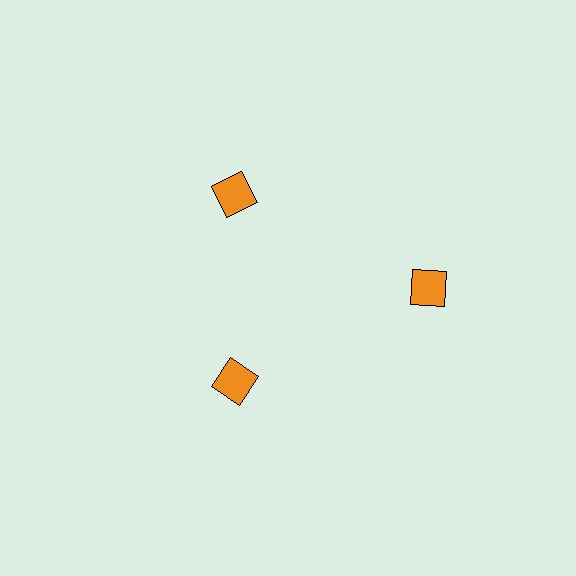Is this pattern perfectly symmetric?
No. The 3 orange squares are arranged in a ring, but one element near the 3 o'clock position is pushed outward from the center, breaking the 3-fold rotational symmetry.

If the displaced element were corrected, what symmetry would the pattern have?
It would have 3-fold rotational symmetry — the pattern would map onto itself every 120 degrees.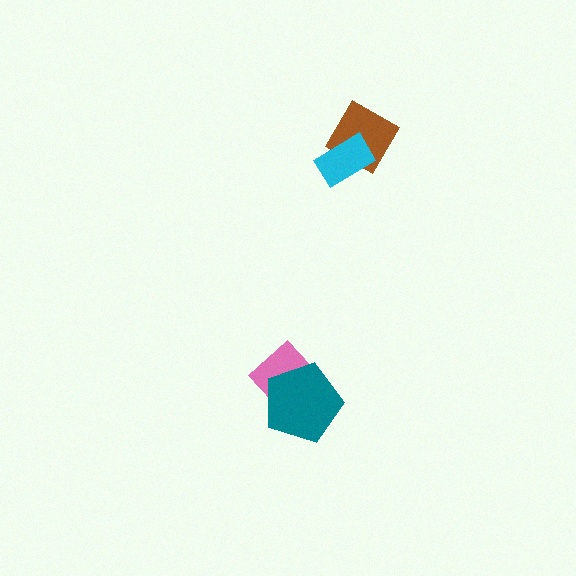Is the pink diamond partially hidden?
Yes, it is partially covered by another shape.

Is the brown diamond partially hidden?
Yes, it is partially covered by another shape.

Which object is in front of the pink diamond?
The teal pentagon is in front of the pink diamond.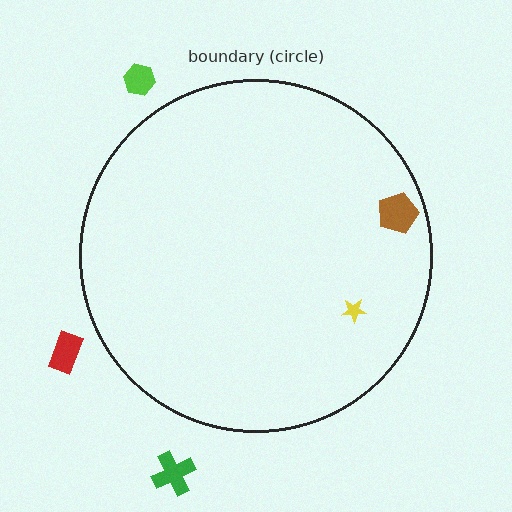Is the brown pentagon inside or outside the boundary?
Inside.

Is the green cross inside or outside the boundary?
Outside.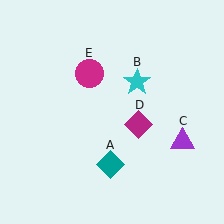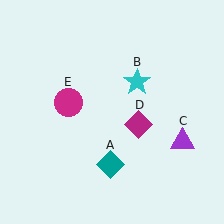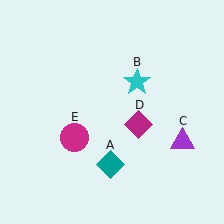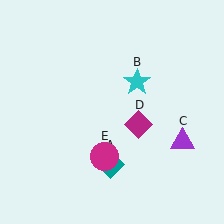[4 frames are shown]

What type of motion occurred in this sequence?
The magenta circle (object E) rotated counterclockwise around the center of the scene.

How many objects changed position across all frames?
1 object changed position: magenta circle (object E).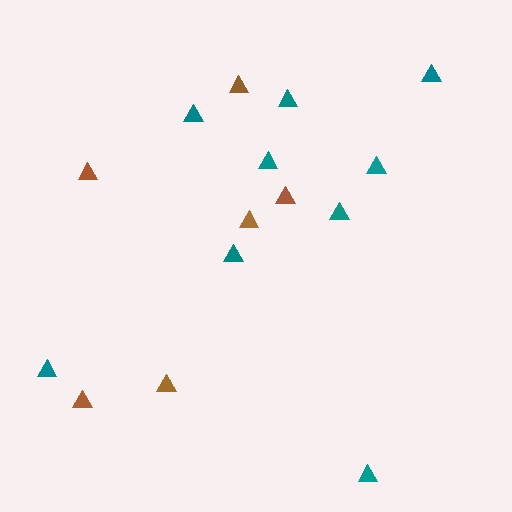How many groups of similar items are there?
There are 2 groups: one group of teal triangles (9) and one group of brown triangles (6).